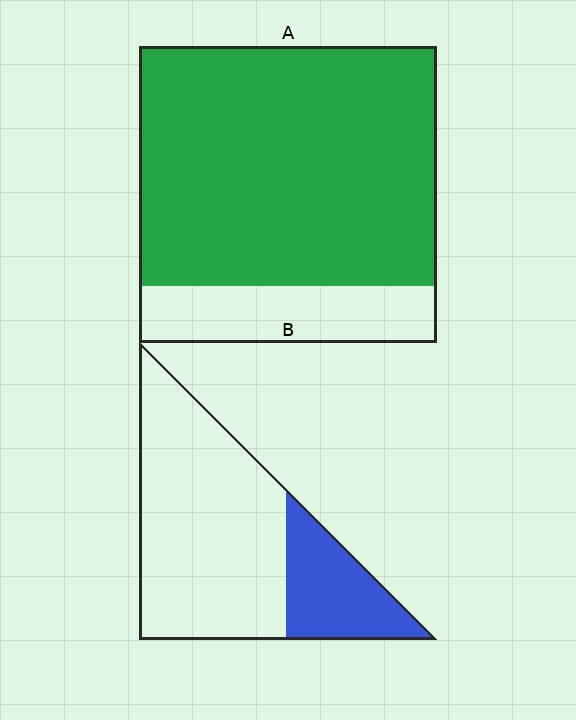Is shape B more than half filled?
No.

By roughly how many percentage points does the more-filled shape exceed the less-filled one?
By roughly 55 percentage points (A over B).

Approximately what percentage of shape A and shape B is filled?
A is approximately 80% and B is approximately 25%.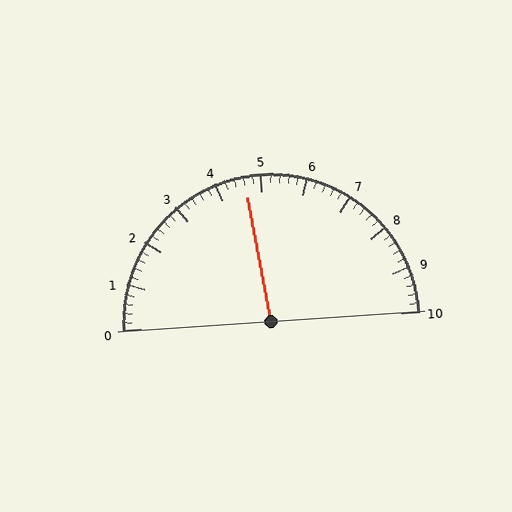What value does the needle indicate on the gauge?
The needle indicates approximately 4.6.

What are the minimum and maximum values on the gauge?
The gauge ranges from 0 to 10.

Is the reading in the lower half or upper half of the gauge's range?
The reading is in the lower half of the range (0 to 10).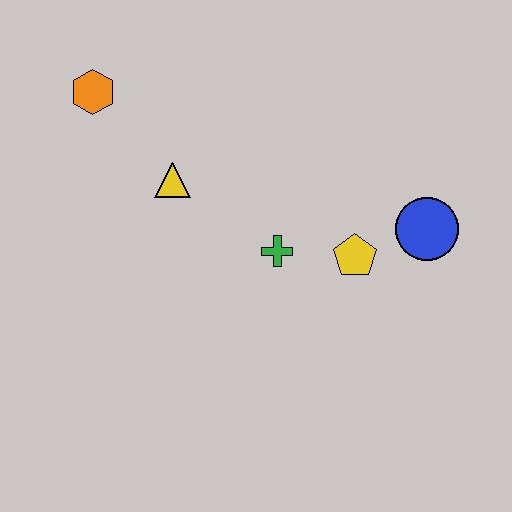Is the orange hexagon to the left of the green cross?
Yes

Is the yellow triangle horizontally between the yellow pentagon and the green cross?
No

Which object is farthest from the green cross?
The orange hexagon is farthest from the green cross.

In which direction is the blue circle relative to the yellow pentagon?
The blue circle is to the right of the yellow pentagon.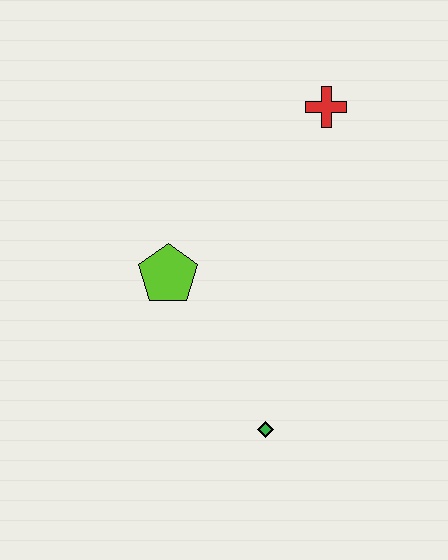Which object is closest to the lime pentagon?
The green diamond is closest to the lime pentagon.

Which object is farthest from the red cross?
The green diamond is farthest from the red cross.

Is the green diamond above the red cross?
No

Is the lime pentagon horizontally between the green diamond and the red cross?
No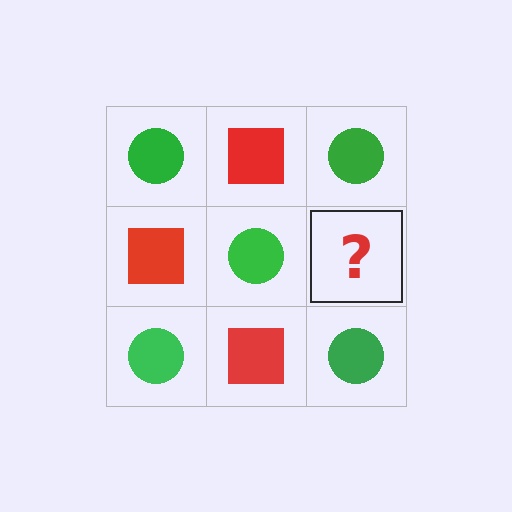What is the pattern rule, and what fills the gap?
The rule is that it alternates green circle and red square in a checkerboard pattern. The gap should be filled with a red square.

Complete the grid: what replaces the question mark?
The question mark should be replaced with a red square.